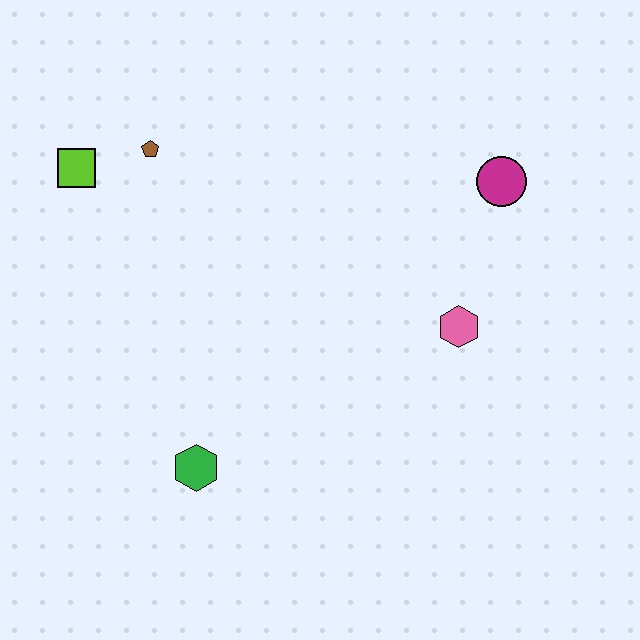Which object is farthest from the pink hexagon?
The lime square is farthest from the pink hexagon.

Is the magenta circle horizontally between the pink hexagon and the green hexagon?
No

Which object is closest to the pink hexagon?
The magenta circle is closest to the pink hexagon.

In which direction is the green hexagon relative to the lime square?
The green hexagon is below the lime square.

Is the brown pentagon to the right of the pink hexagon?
No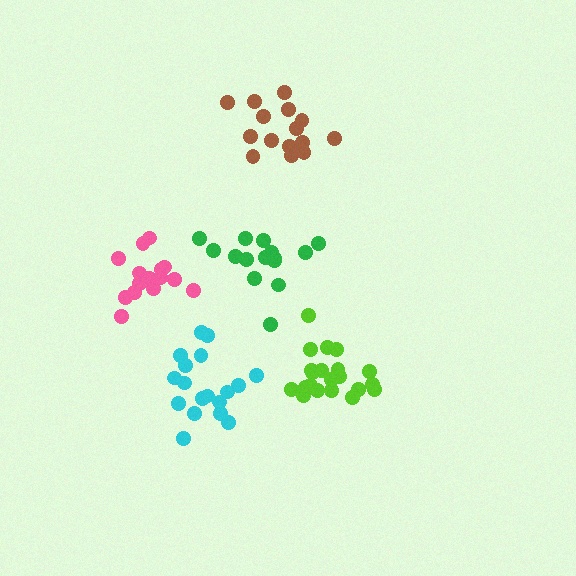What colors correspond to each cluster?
The clusters are colored: pink, brown, cyan, lime, green.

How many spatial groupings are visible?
There are 5 spatial groupings.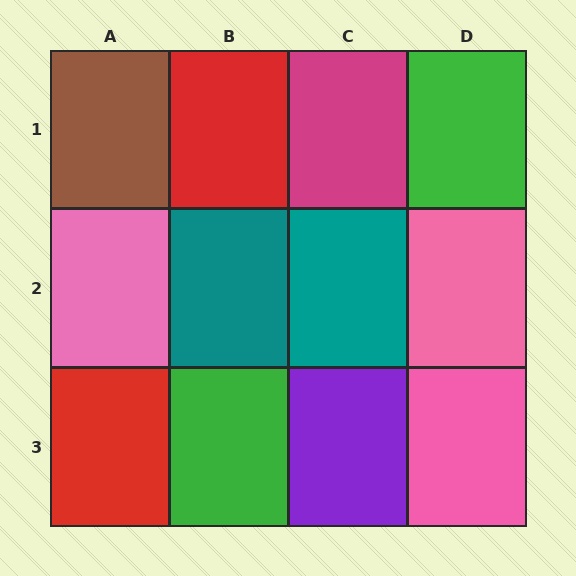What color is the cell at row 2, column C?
Teal.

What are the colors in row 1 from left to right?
Brown, red, magenta, green.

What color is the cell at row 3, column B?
Green.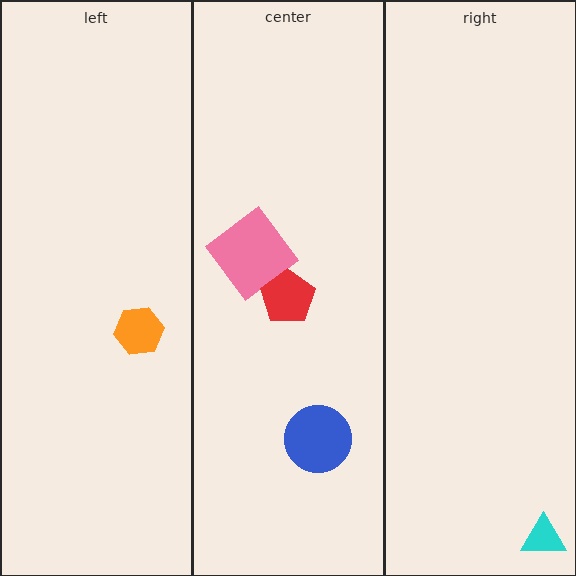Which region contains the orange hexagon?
The left region.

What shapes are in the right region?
The cyan triangle.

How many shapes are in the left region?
1.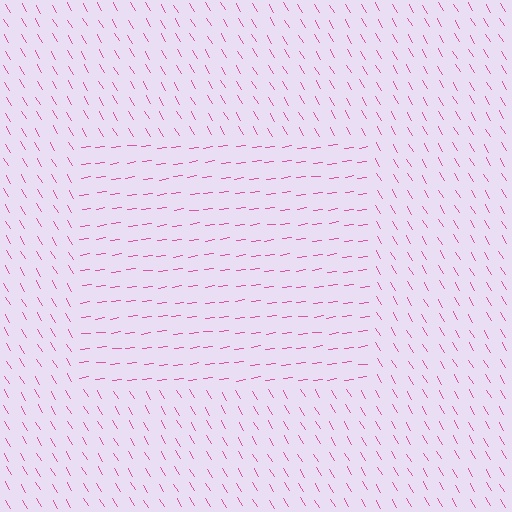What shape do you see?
I see a rectangle.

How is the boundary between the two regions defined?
The boundary is defined purely by a change in line orientation (approximately 67 degrees difference). All lines are the same color and thickness.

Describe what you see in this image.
The image is filled with small pink line segments. A rectangle region in the image has lines oriented differently from the surrounding lines, creating a visible texture boundary.